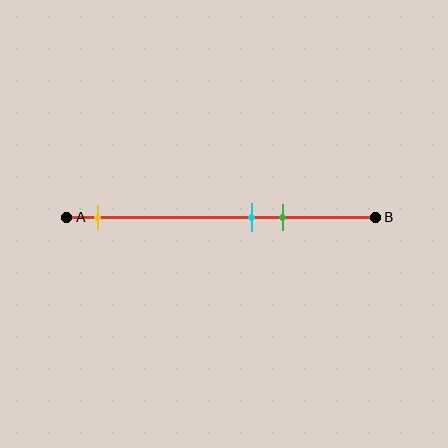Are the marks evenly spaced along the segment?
No, the marks are not evenly spaced.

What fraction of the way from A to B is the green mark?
The green mark is approximately 70% (0.7) of the way from A to B.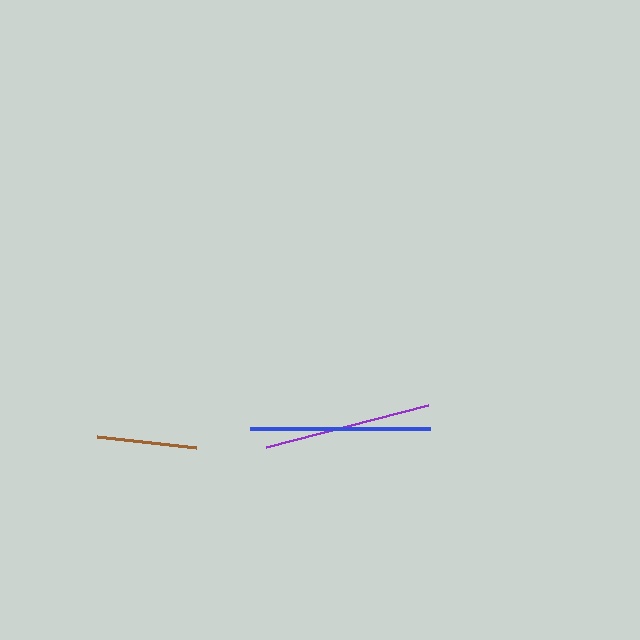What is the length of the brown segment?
The brown segment is approximately 100 pixels long.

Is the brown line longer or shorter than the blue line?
The blue line is longer than the brown line.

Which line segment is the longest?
The blue line is the longest at approximately 180 pixels.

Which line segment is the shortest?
The brown line is the shortest at approximately 100 pixels.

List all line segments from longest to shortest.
From longest to shortest: blue, purple, brown.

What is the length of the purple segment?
The purple segment is approximately 168 pixels long.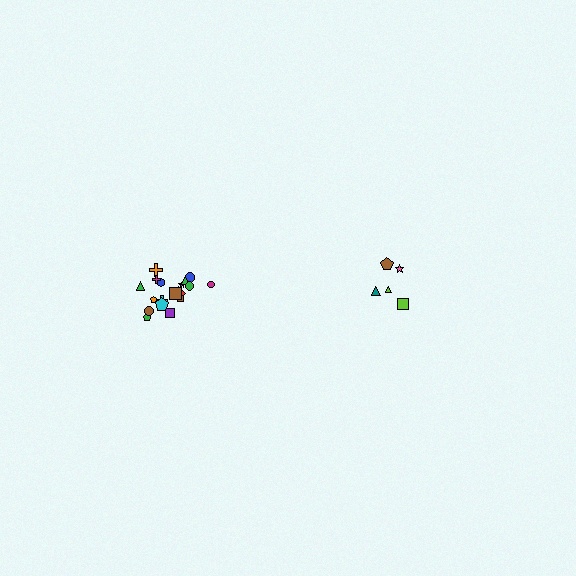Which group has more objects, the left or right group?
The left group.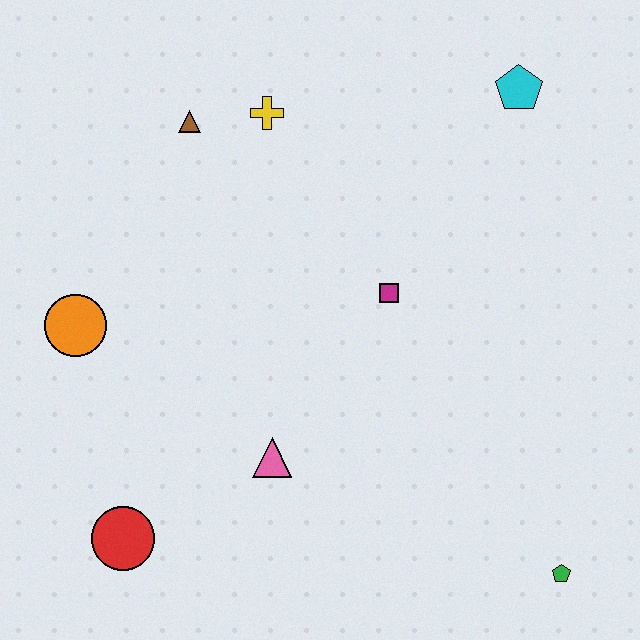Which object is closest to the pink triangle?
The red circle is closest to the pink triangle.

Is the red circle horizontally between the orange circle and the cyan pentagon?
Yes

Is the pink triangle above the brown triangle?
No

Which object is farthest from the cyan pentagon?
The red circle is farthest from the cyan pentagon.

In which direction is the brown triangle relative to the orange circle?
The brown triangle is above the orange circle.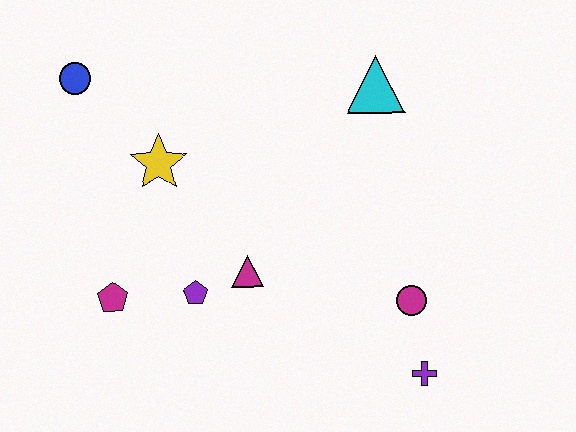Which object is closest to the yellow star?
The blue circle is closest to the yellow star.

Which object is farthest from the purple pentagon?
The cyan triangle is farthest from the purple pentagon.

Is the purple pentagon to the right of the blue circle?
Yes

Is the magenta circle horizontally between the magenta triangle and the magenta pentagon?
No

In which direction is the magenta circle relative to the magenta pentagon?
The magenta circle is to the right of the magenta pentagon.